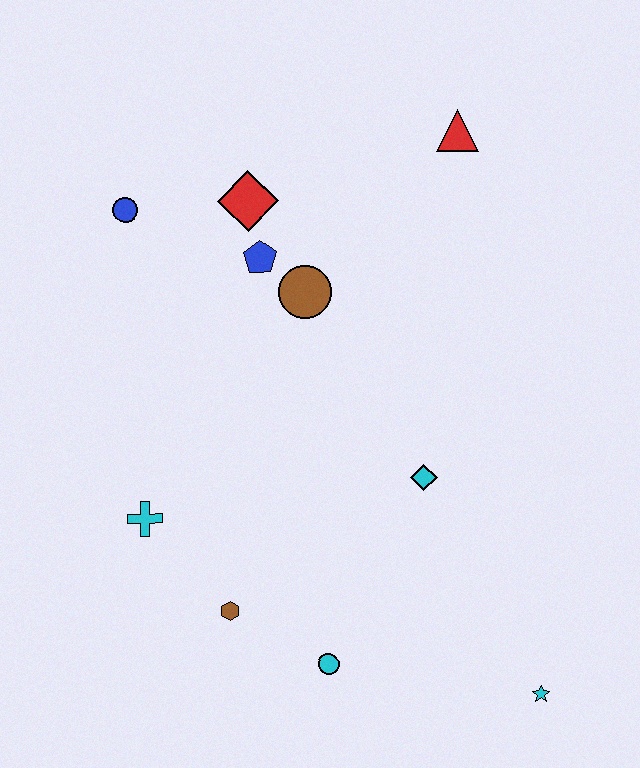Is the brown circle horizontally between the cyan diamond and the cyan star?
No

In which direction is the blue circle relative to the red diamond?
The blue circle is to the left of the red diamond.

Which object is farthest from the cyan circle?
The red triangle is farthest from the cyan circle.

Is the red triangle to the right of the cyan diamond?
Yes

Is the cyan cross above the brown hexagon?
Yes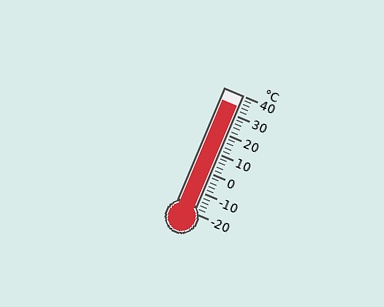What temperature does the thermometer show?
The thermometer shows approximately 34°C.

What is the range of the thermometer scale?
The thermometer scale ranges from -20°C to 40°C.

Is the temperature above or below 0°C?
The temperature is above 0°C.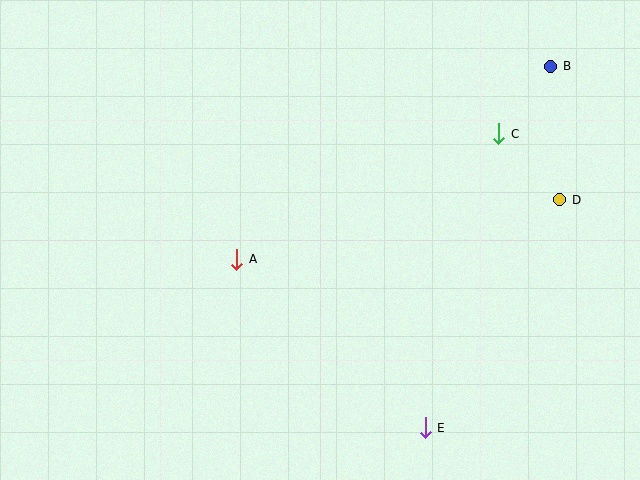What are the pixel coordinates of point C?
Point C is at (499, 134).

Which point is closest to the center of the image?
Point A at (237, 259) is closest to the center.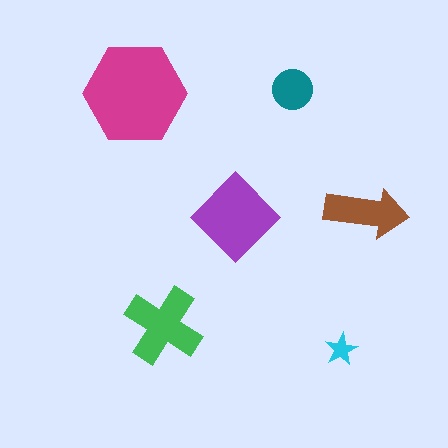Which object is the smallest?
The cyan star.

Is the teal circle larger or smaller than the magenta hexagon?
Smaller.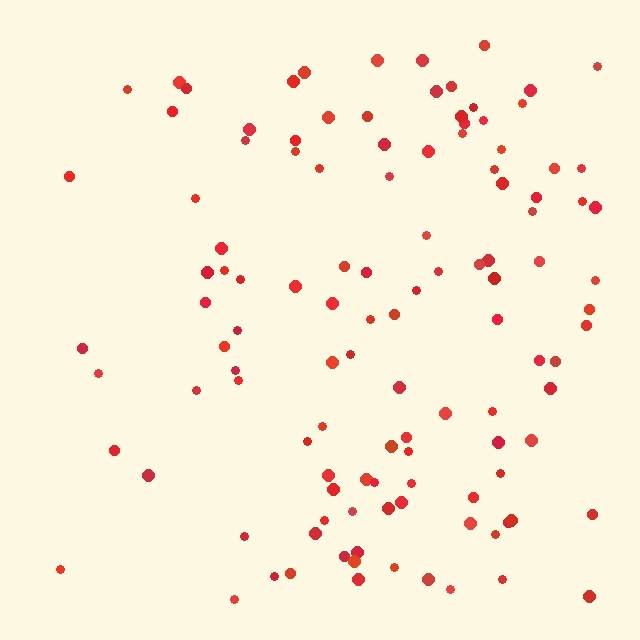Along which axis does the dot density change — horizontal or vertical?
Horizontal.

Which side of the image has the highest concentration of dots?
The right.